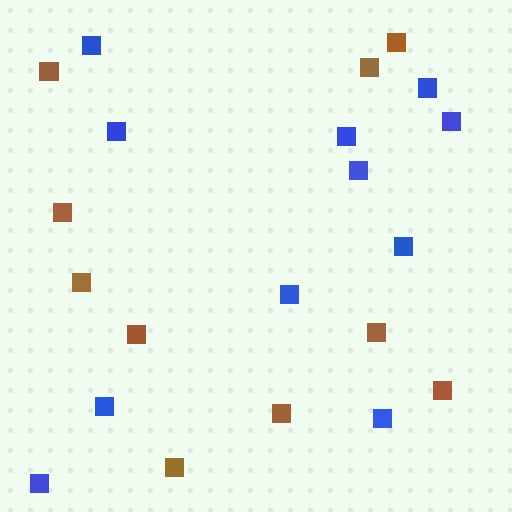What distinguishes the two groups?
There are 2 groups: one group of brown squares (10) and one group of blue squares (11).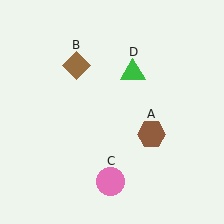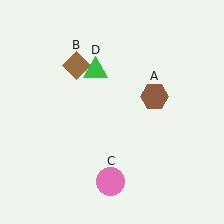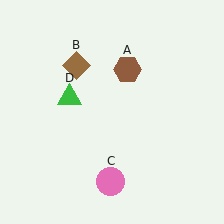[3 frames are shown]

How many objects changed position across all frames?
2 objects changed position: brown hexagon (object A), green triangle (object D).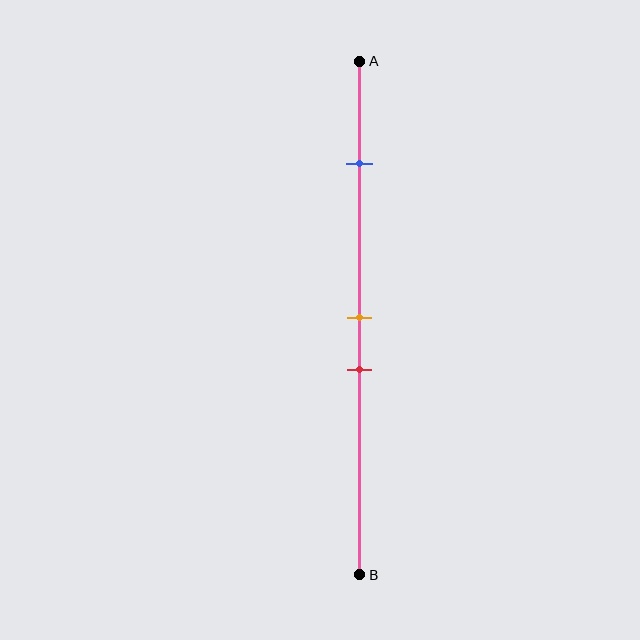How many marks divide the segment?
There are 3 marks dividing the segment.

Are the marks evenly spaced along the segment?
No, the marks are not evenly spaced.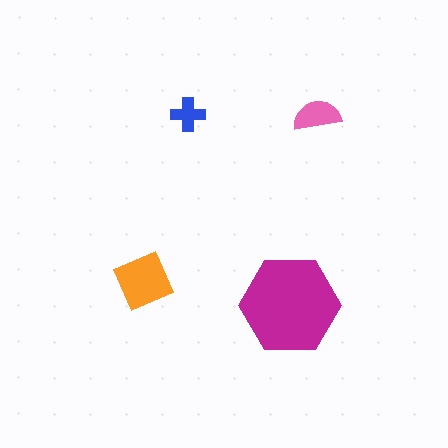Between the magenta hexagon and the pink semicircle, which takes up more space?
The magenta hexagon.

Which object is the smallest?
The blue cross.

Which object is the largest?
The magenta hexagon.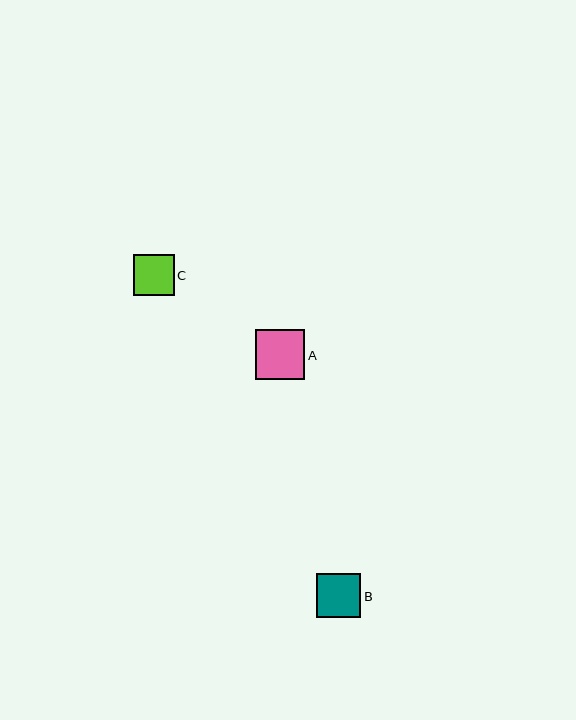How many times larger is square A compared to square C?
Square A is approximately 1.2 times the size of square C.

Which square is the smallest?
Square C is the smallest with a size of approximately 41 pixels.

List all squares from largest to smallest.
From largest to smallest: A, B, C.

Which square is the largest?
Square A is the largest with a size of approximately 49 pixels.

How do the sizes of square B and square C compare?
Square B and square C are approximately the same size.